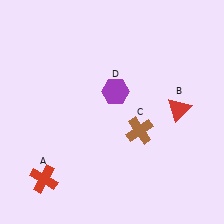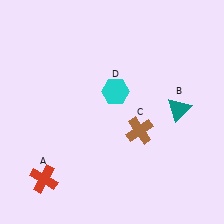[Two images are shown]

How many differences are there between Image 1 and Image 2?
There are 2 differences between the two images.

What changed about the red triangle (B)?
In Image 1, B is red. In Image 2, it changed to teal.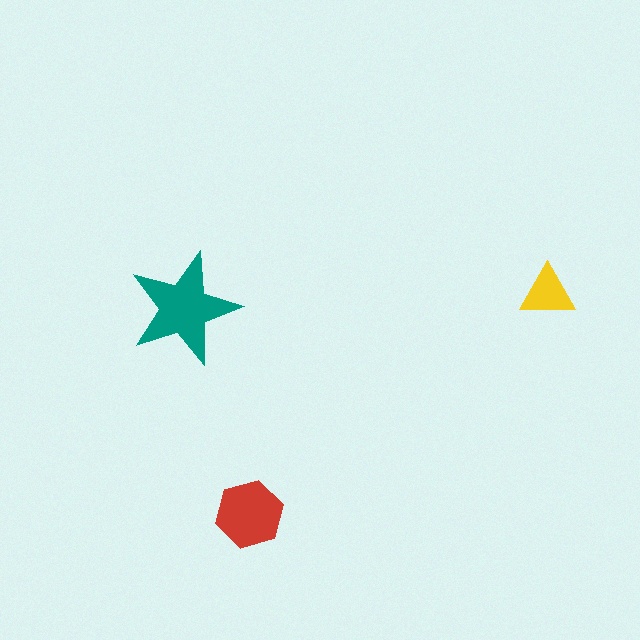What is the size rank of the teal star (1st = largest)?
1st.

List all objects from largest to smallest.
The teal star, the red hexagon, the yellow triangle.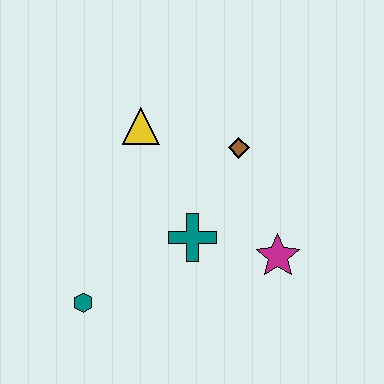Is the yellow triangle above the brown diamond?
Yes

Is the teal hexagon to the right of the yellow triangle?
No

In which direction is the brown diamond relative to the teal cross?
The brown diamond is above the teal cross.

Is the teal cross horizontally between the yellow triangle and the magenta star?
Yes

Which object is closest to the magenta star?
The teal cross is closest to the magenta star.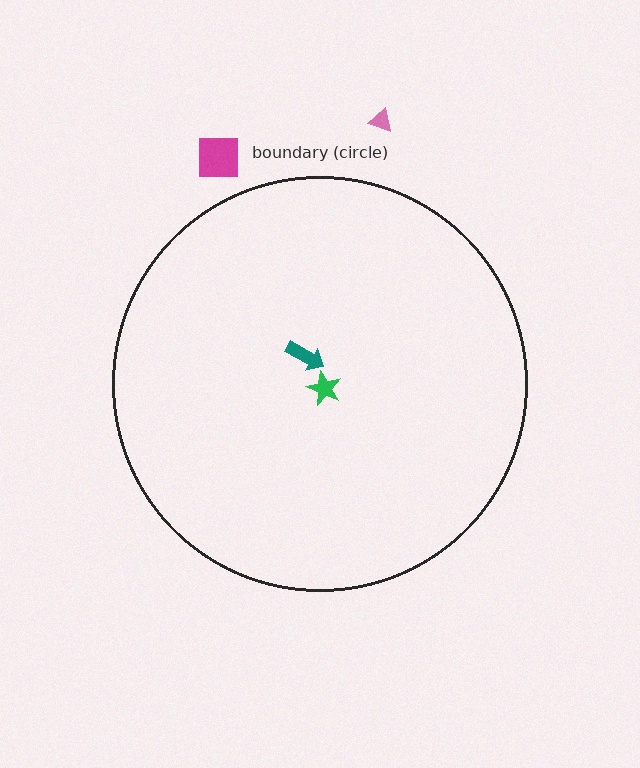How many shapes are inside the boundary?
2 inside, 2 outside.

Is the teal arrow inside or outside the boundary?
Inside.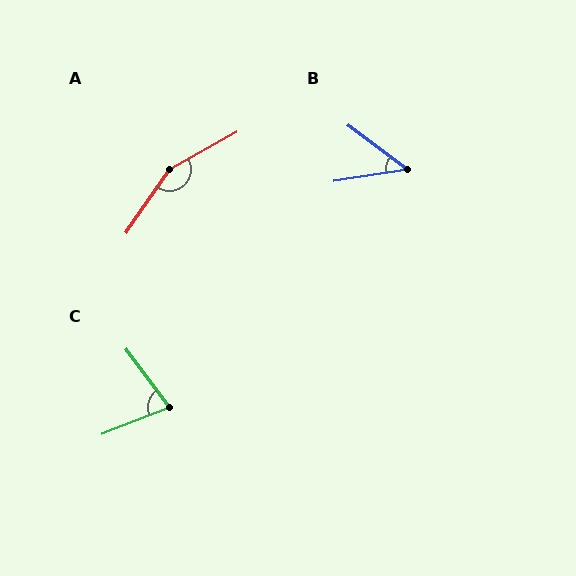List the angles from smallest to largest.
B (46°), C (75°), A (153°).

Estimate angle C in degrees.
Approximately 75 degrees.